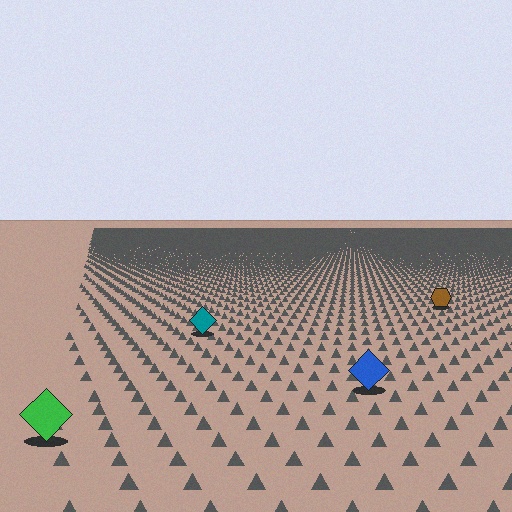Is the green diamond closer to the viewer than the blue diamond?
Yes. The green diamond is closer — you can tell from the texture gradient: the ground texture is coarser near it.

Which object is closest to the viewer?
The green diamond is closest. The texture marks near it are larger and more spread out.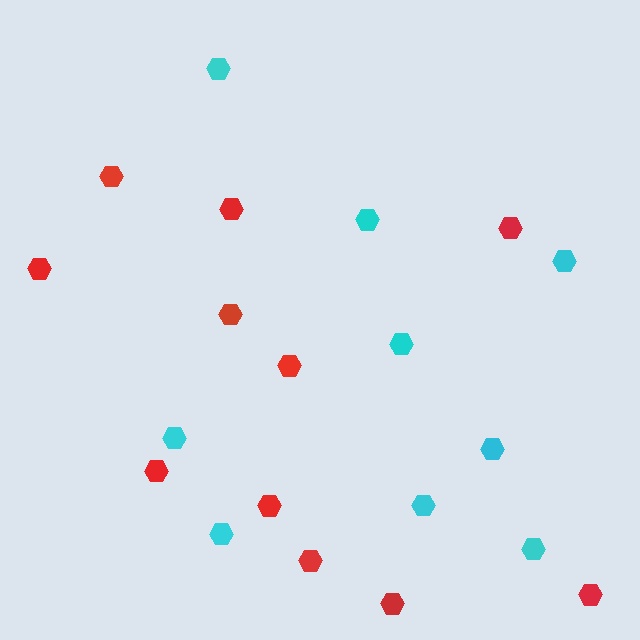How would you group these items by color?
There are 2 groups: one group of cyan hexagons (9) and one group of red hexagons (11).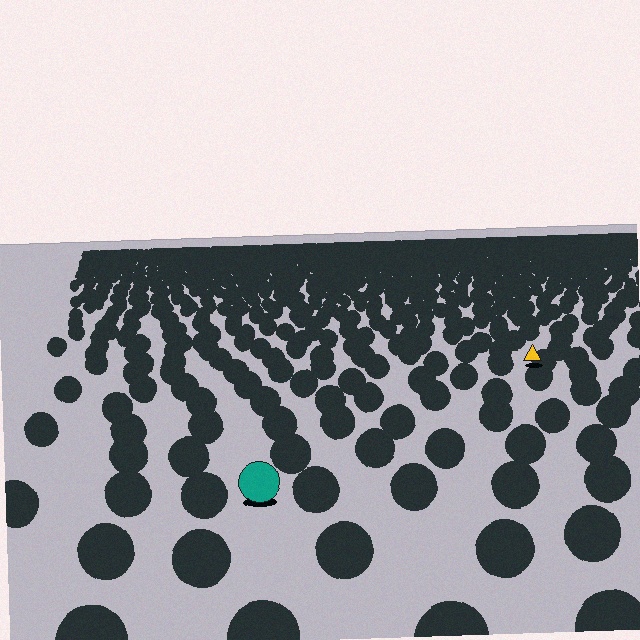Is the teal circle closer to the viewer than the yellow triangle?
Yes. The teal circle is closer — you can tell from the texture gradient: the ground texture is coarser near it.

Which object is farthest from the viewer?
The yellow triangle is farthest from the viewer. It appears smaller and the ground texture around it is denser.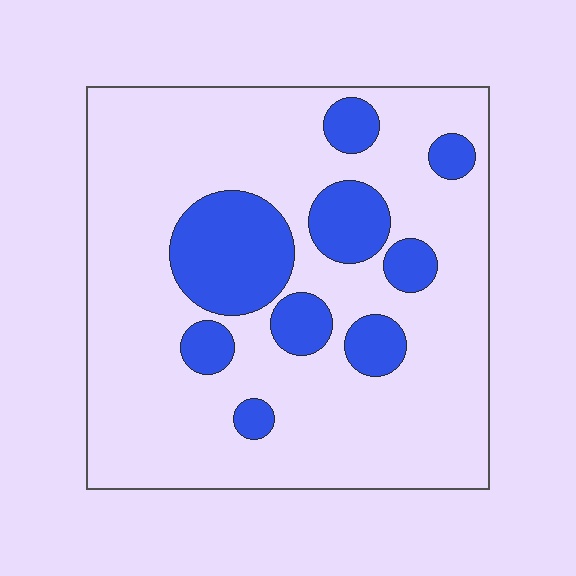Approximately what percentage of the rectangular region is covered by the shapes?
Approximately 20%.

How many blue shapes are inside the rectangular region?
9.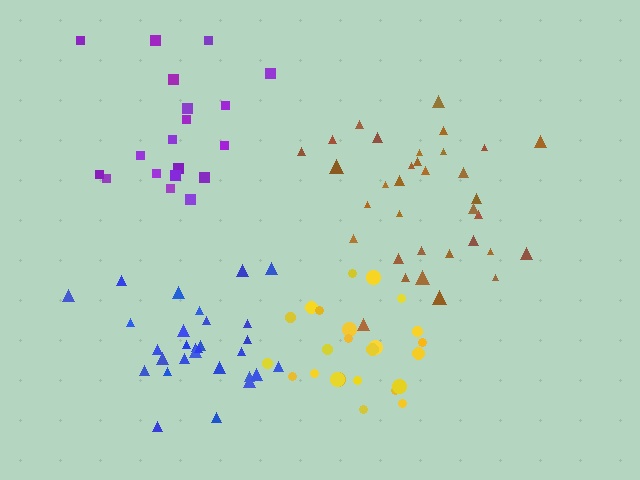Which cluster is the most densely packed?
Blue.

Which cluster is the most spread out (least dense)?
Purple.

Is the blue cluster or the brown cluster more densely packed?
Blue.